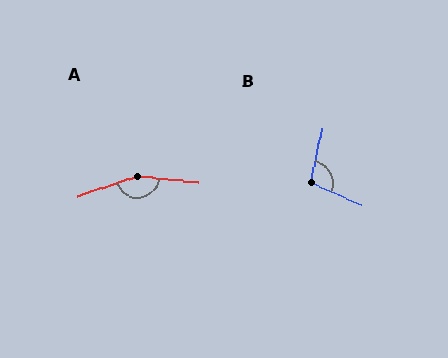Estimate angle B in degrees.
Approximately 102 degrees.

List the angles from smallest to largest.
B (102°), A (155°).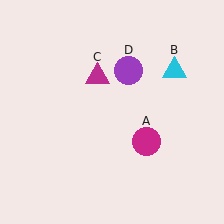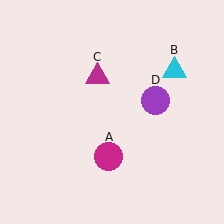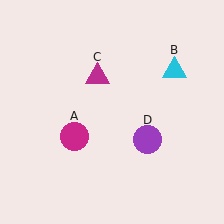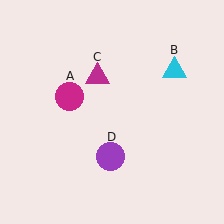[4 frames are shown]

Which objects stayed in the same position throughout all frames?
Cyan triangle (object B) and magenta triangle (object C) remained stationary.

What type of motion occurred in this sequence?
The magenta circle (object A), purple circle (object D) rotated clockwise around the center of the scene.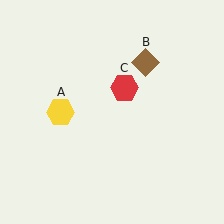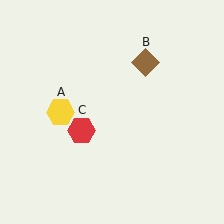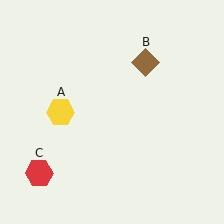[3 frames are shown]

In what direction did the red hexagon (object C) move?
The red hexagon (object C) moved down and to the left.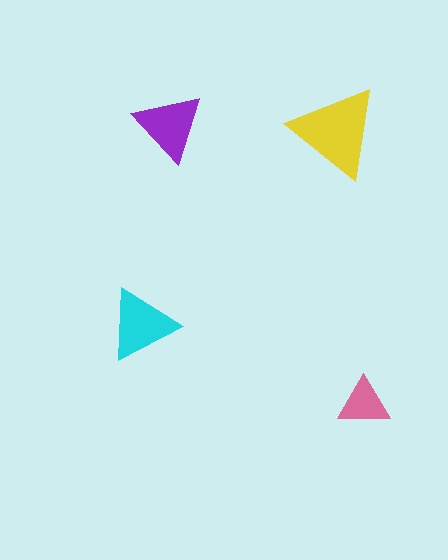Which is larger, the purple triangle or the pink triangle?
The purple one.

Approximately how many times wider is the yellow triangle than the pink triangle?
About 2 times wider.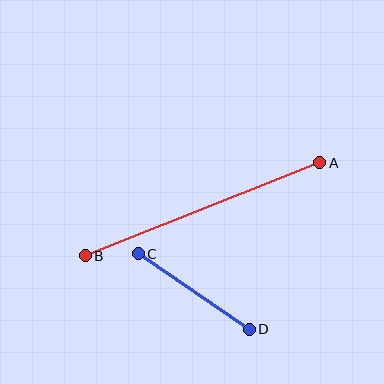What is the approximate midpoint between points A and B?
The midpoint is at approximately (202, 209) pixels.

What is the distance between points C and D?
The distance is approximately 135 pixels.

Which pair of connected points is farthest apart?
Points A and B are farthest apart.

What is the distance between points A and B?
The distance is approximately 252 pixels.